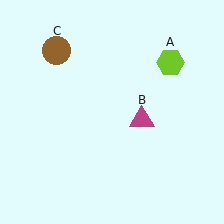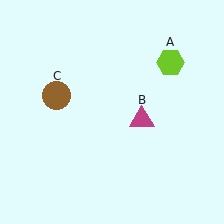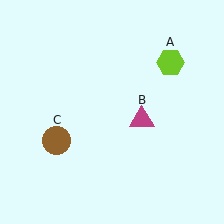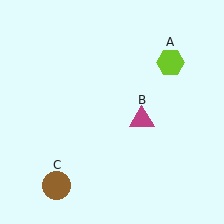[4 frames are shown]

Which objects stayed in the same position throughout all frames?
Lime hexagon (object A) and magenta triangle (object B) remained stationary.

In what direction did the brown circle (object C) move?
The brown circle (object C) moved down.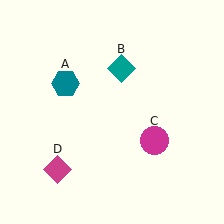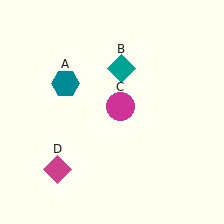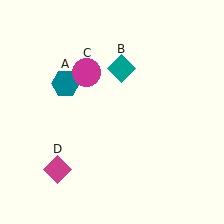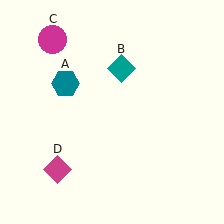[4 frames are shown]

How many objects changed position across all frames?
1 object changed position: magenta circle (object C).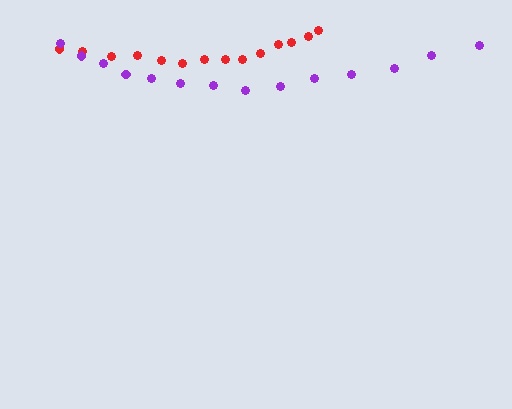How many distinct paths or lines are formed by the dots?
There are 2 distinct paths.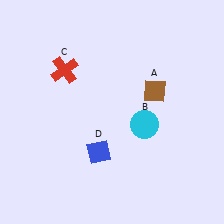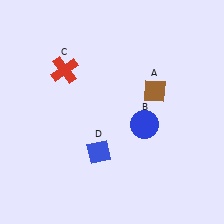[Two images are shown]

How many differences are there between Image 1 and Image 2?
There is 1 difference between the two images.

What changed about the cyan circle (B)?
In Image 1, B is cyan. In Image 2, it changed to blue.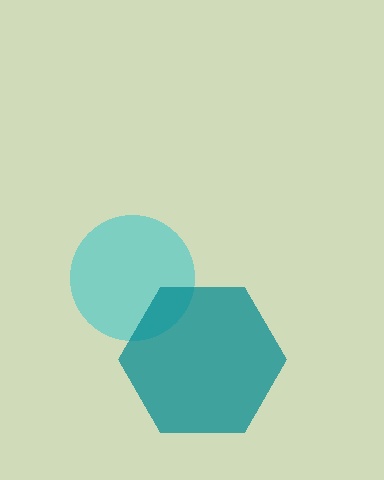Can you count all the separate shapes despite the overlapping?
Yes, there are 2 separate shapes.